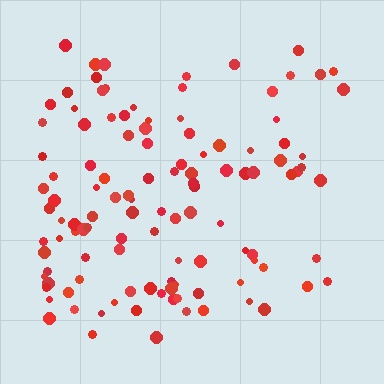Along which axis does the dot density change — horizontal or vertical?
Horizontal.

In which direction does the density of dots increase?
From right to left, with the left side densest.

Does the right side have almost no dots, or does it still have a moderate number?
Still a moderate number, just noticeably fewer than the left.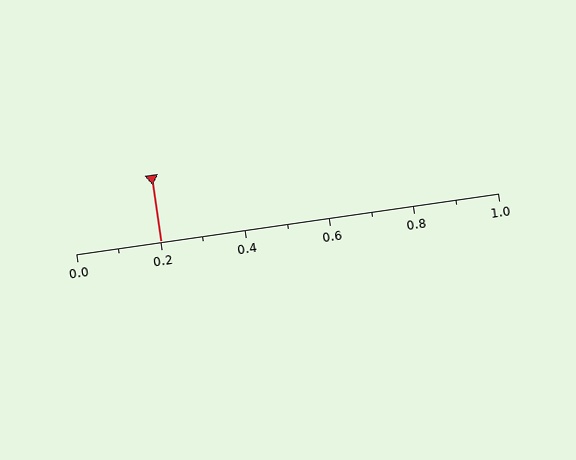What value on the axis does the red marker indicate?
The marker indicates approximately 0.2.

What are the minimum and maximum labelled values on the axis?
The axis runs from 0.0 to 1.0.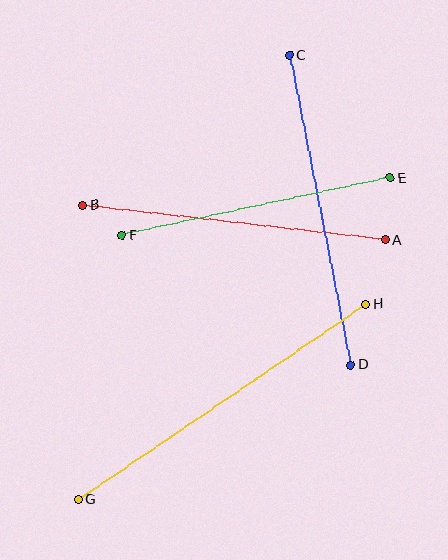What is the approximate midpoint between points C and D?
The midpoint is at approximately (320, 210) pixels.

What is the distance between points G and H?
The distance is approximately 348 pixels.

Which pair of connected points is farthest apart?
Points G and H are farthest apart.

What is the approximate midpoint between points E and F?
The midpoint is at approximately (256, 207) pixels.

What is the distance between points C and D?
The distance is approximately 316 pixels.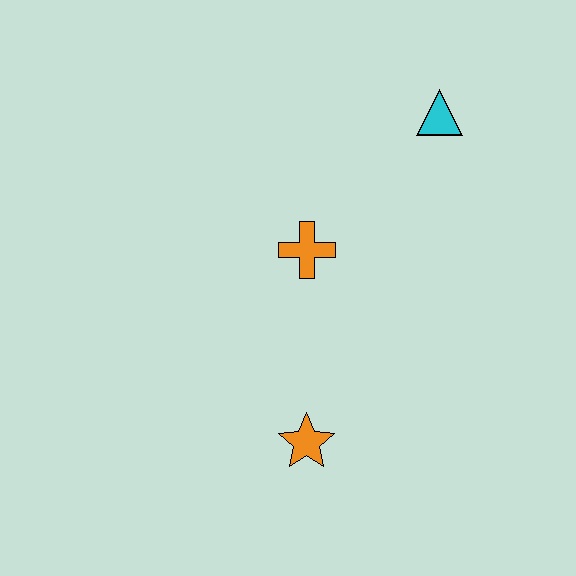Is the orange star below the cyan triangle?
Yes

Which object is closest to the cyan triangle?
The orange cross is closest to the cyan triangle.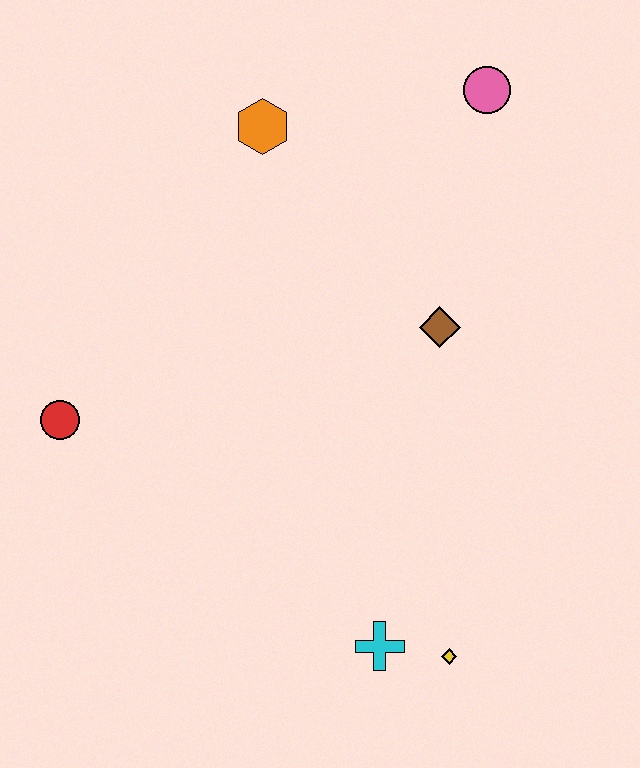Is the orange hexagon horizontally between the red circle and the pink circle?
Yes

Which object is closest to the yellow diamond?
The cyan cross is closest to the yellow diamond.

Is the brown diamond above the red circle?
Yes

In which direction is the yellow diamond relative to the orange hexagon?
The yellow diamond is below the orange hexagon.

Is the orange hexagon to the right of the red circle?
Yes